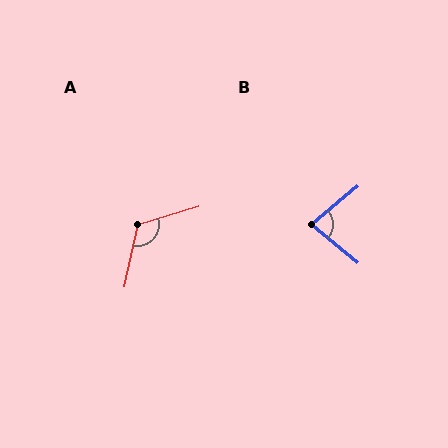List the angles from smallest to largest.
B (79°), A (119°).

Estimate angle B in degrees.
Approximately 79 degrees.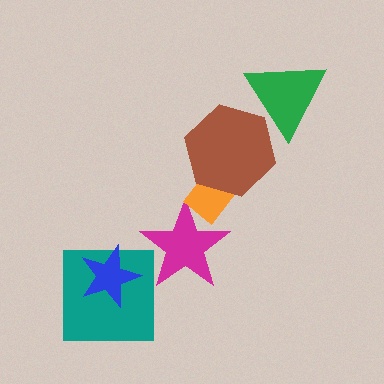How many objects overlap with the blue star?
1 object overlaps with the blue star.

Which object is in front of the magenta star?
The orange rectangle is in front of the magenta star.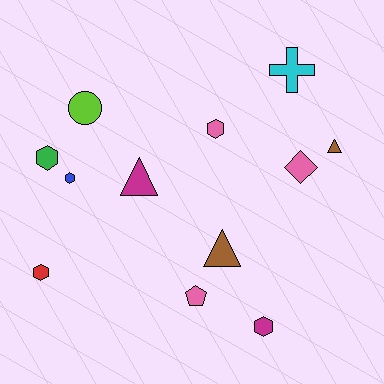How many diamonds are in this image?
There is 1 diamond.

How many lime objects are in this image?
There is 1 lime object.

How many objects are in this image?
There are 12 objects.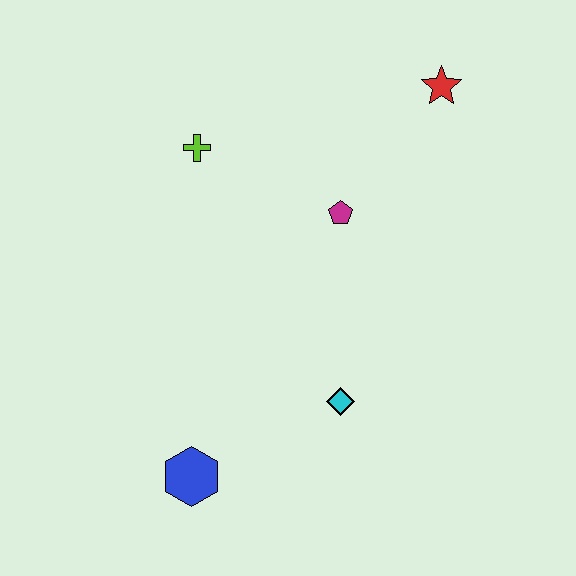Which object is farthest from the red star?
The blue hexagon is farthest from the red star.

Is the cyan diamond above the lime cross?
No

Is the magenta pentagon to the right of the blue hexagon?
Yes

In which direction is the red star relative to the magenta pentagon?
The red star is above the magenta pentagon.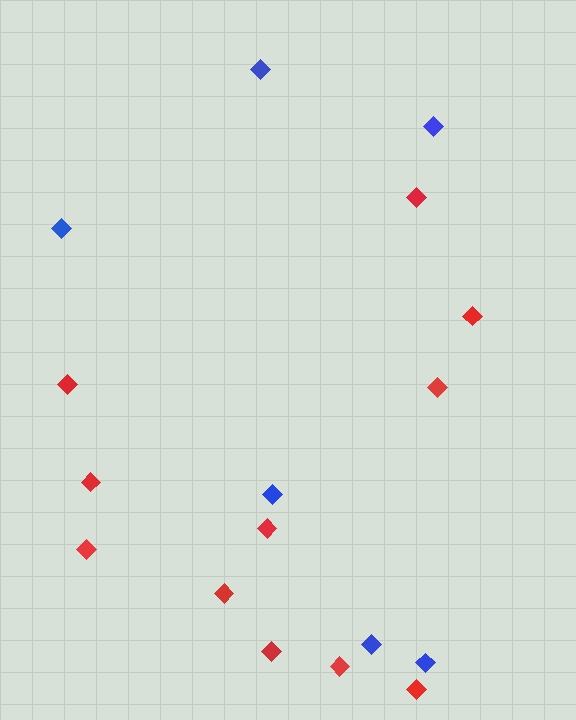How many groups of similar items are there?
There are 2 groups: one group of blue diamonds (6) and one group of red diamonds (11).